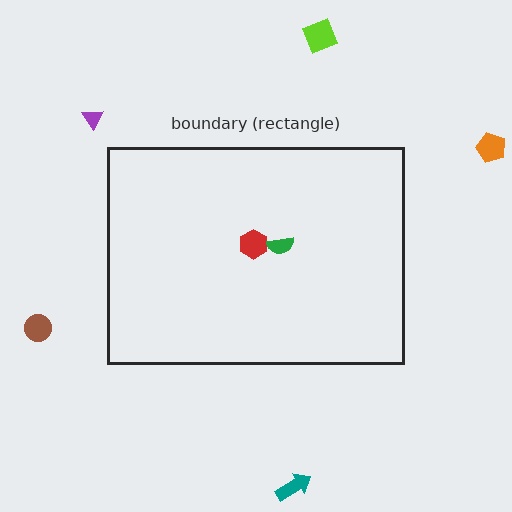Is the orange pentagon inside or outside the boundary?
Outside.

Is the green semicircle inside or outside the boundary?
Inside.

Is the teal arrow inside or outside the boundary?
Outside.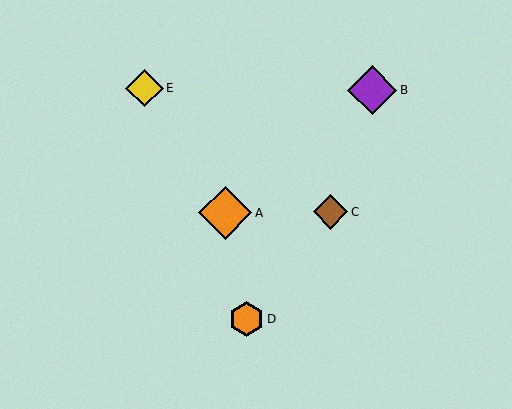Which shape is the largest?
The orange diamond (labeled A) is the largest.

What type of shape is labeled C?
Shape C is a brown diamond.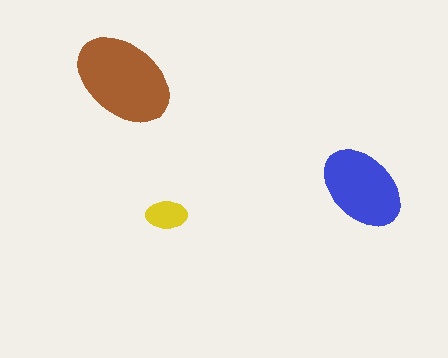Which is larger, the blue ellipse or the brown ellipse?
The brown one.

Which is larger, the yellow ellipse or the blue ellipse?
The blue one.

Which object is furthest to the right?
The blue ellipse is rightmost.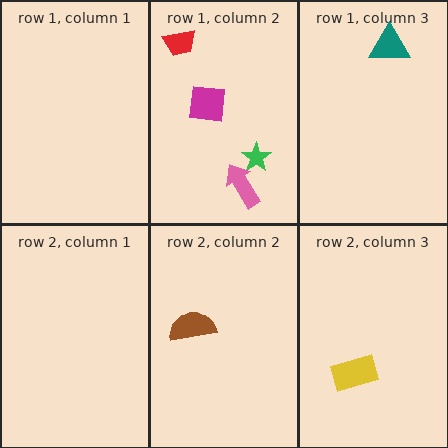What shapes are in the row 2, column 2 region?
The brown semicircle.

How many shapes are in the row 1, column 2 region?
4.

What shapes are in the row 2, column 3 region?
The yellow rectangle.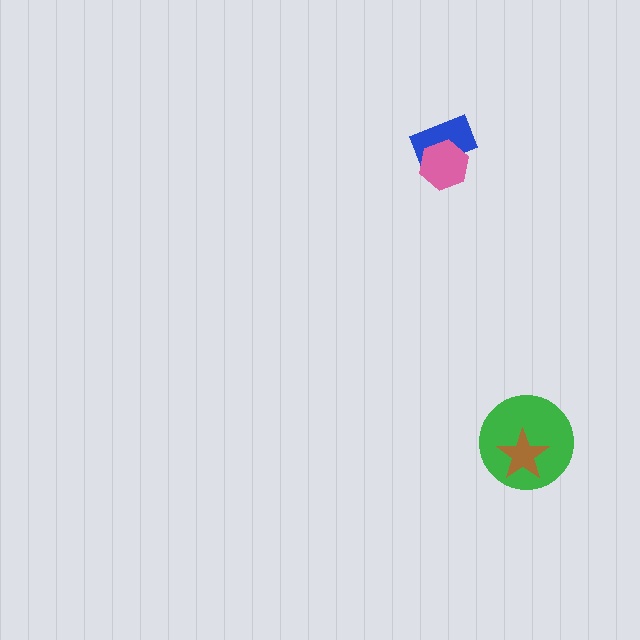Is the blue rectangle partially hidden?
Yes, it is partially covered by another shape.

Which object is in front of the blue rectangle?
The pink hexagon is in front of the blue rectangle.